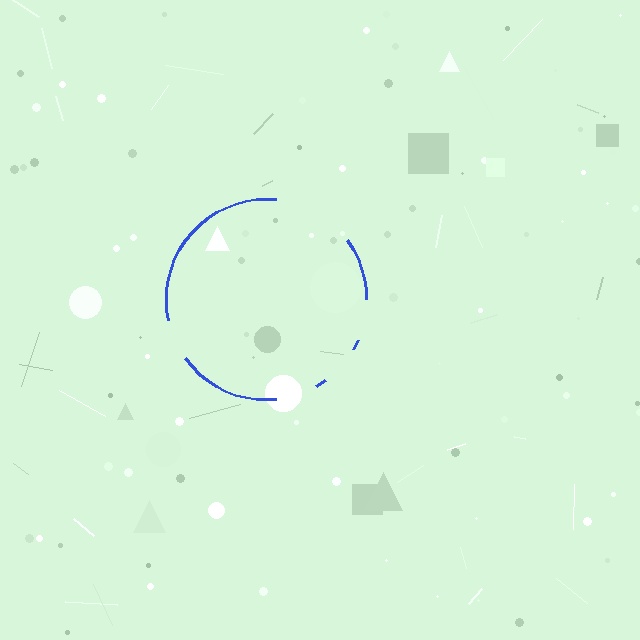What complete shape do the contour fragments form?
The contour fragments form a circle.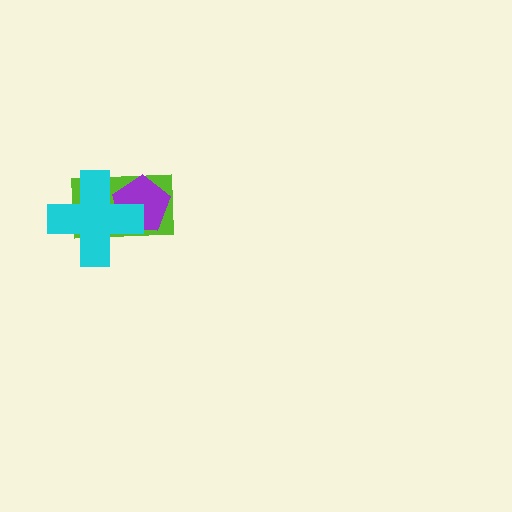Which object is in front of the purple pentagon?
The cyan cross is in front of the purple pentagon.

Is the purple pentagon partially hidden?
Yes, it is partially covered by another shape.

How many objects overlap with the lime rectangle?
2 objects overlap with the lime rectangle.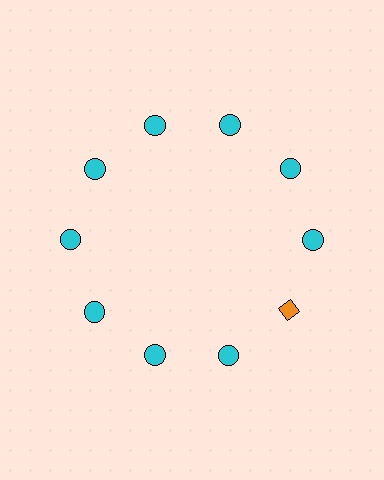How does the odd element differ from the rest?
It differs in both color (orange instead of cyan) and shape (diamond instead of circle).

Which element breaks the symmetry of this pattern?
The orange diamond at roughly the 4 o'clock position breaks the symmetry. All other shapes are cyan circles.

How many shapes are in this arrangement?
There are 10 shapes arranged in a ring pattern.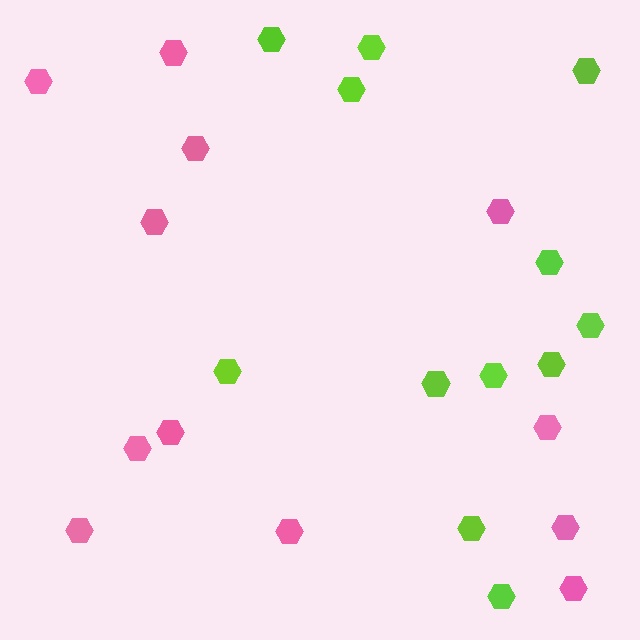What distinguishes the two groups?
There are 2 groups: one group of lime hexagons (12) and one group of pink hexagons (12).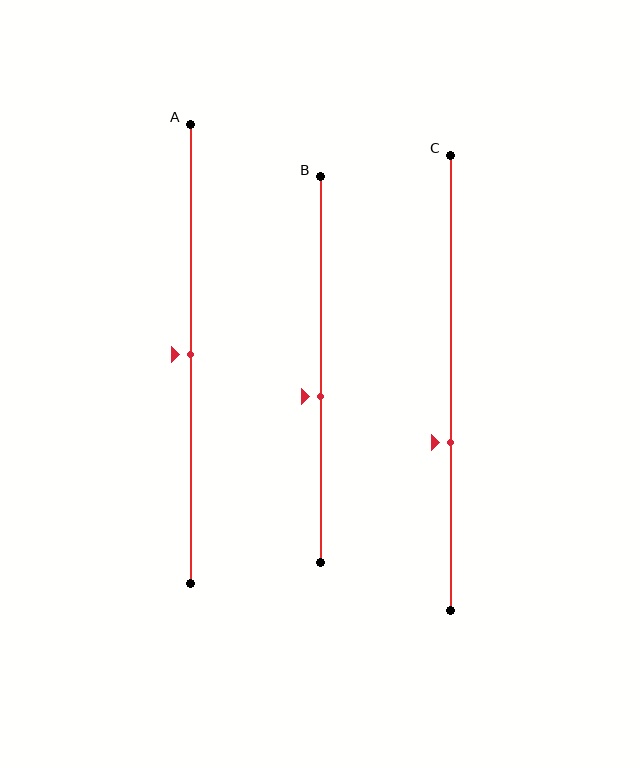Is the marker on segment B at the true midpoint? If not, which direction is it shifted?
No, the marker on segment B is shifted downward by about 7% of the segment length.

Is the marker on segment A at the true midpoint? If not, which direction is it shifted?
Yes, the marker on segment A is at the true midpoint.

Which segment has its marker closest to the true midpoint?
Segment A has its marker closest to the true midpoint.